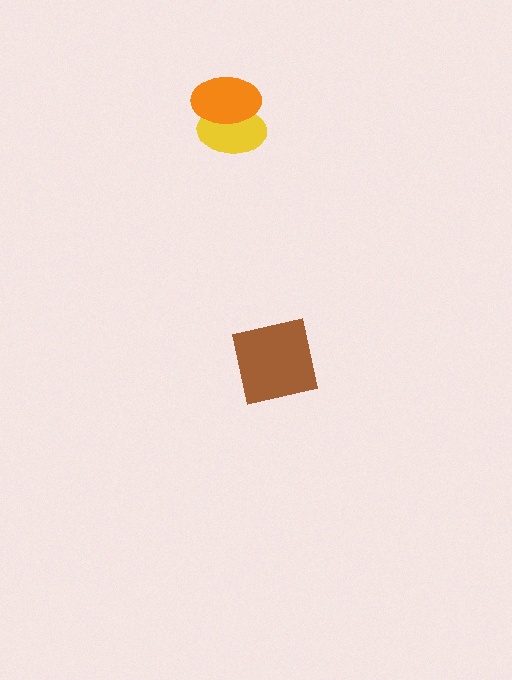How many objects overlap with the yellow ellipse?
1 object overlaps with the yellow ellipse.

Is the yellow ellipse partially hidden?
Yes, it is partially covered by another shape.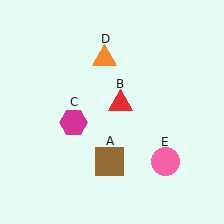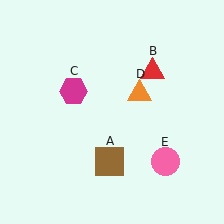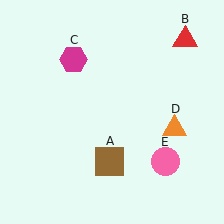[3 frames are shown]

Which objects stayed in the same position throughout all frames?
Brown square (object A) and pink circle (object E) remained stationary.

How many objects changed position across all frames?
3 objects changed position: red triangle (object B), magenta hexagon (object C), orange triangle (object D).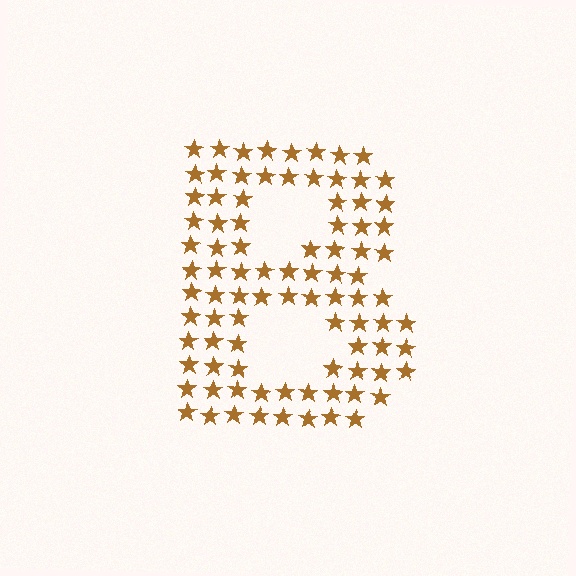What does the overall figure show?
The overall figure shows the letter B.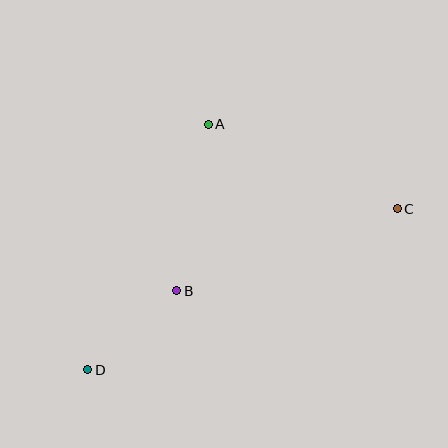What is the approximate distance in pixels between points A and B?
The distance between A and B is approximately 169 pixels.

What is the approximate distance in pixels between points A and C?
The distance between A and C is approximately 207 pixels.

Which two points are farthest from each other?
Points C and D are farthest from each other.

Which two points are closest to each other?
Points B and D are closest to each other.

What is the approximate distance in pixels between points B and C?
The distance between B and C is approximately 235 pixels.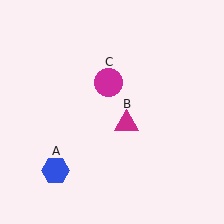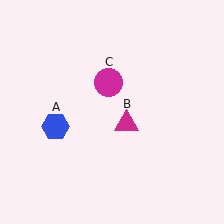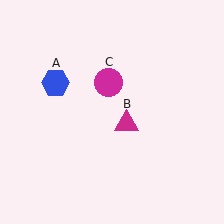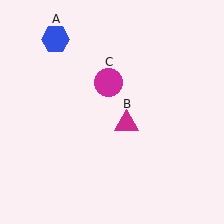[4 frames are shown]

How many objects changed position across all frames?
1 object changed position: blue hexagon (object A).